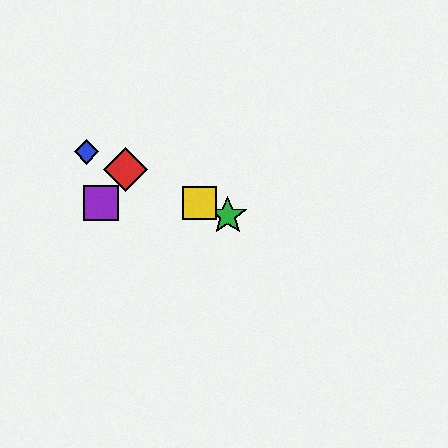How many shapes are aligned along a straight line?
4 shapes (the red diamond, the blue diamond, the green star, the yellow square) are aligned along a straight line.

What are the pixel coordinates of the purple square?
The purple square is at (101, 203).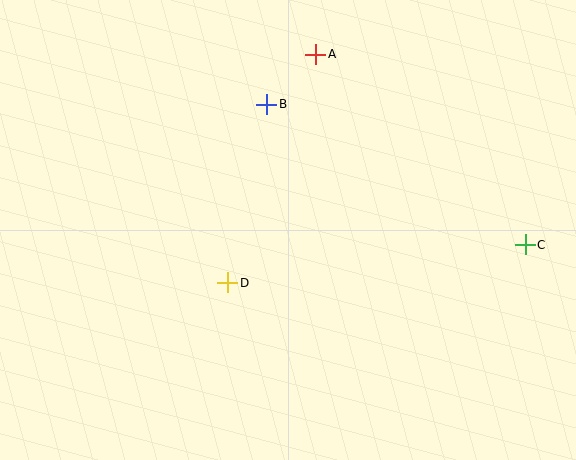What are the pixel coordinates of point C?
Point C is at (525, 245).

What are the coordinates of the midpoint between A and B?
The midpoint between A and B is at (291, 79).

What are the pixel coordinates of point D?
Point D is at (227, 283).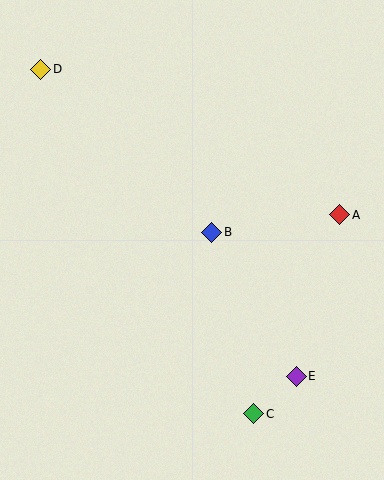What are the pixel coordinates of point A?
Point A is at (340, 215).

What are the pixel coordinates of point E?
Point E is at (296, 376).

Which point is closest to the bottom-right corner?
Point E is closest to the bottom-right corner.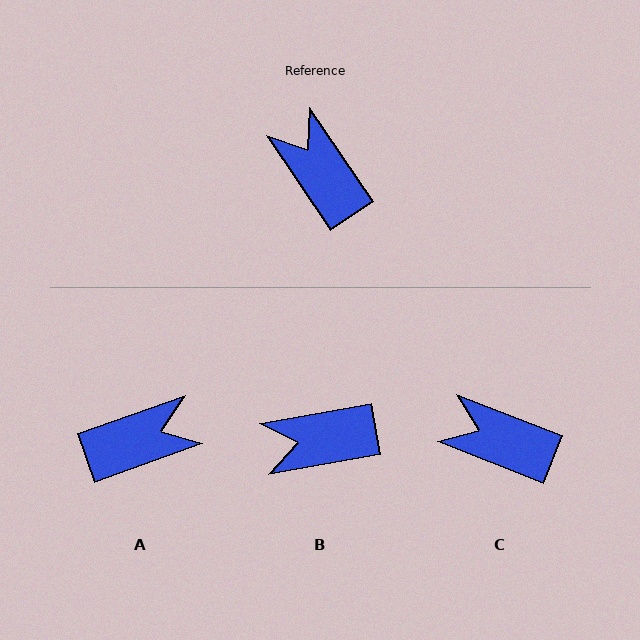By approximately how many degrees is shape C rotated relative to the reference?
Approximately 35 degrees counter-clockwise.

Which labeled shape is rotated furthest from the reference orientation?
A, about 104 degrees away.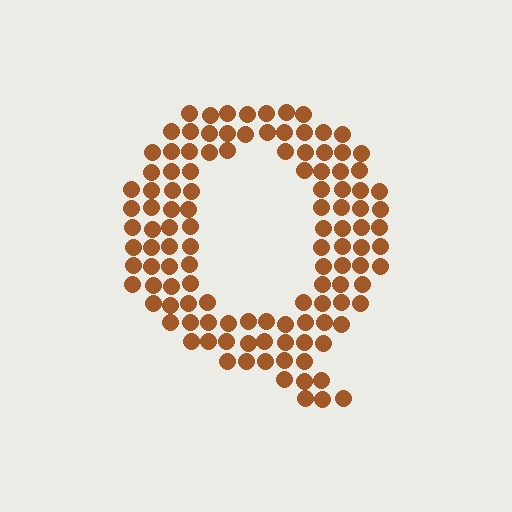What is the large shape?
The large shape is the letter Q.